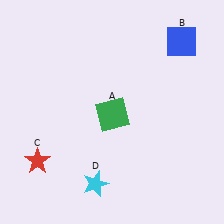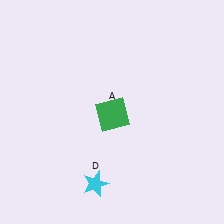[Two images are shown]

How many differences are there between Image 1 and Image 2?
There are 2 differences between the two images.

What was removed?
The blue square (B), the red star (C) were removed in Image 2.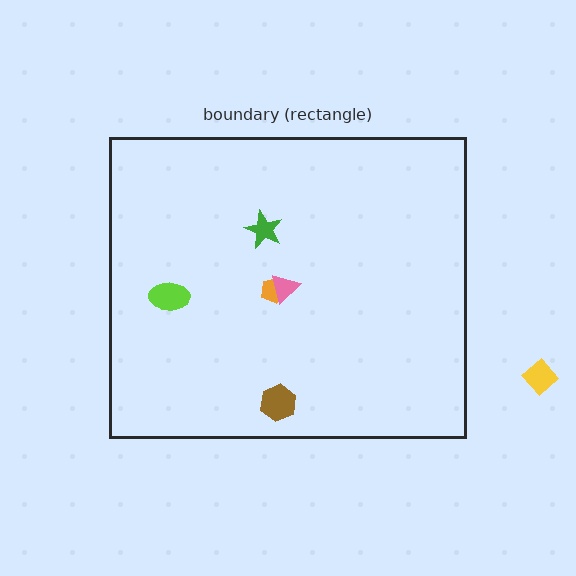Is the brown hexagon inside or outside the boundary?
Inside.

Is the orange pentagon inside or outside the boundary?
Inside.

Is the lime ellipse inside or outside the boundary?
Inside.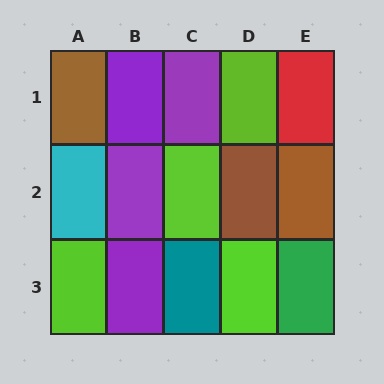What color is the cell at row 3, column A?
Lime.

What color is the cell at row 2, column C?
Lime.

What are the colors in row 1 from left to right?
Brown, purple, purple, lime, red.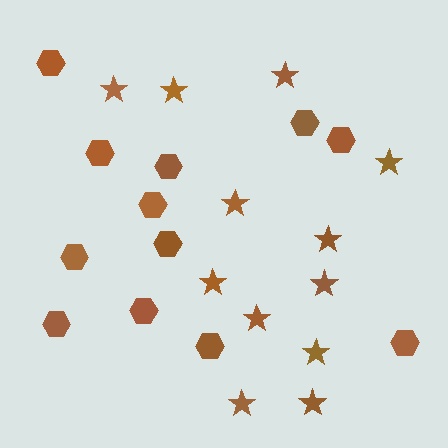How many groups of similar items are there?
There are 2 groups: one group of stars (12) and one group of hexagons (12).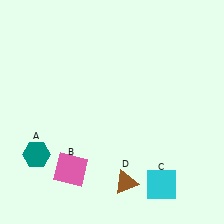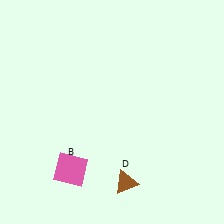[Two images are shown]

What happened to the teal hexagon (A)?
The teal hexagon (A) was removed in Image 2. It was in the bottom-left area of Image 1.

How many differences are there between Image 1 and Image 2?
There are 2 differences between the two images.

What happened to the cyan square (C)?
The cyan square (C) was removed in Image 2. It was in the bottom-right area of Image 1.